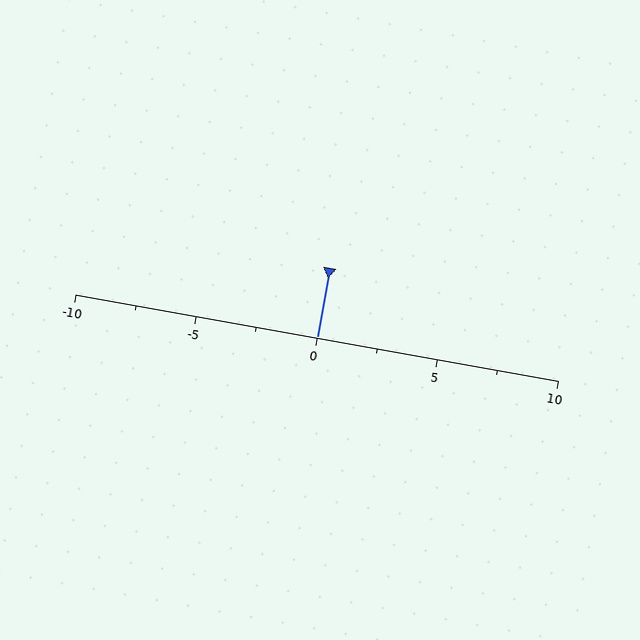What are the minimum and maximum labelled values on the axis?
The axis runs from -10 to 10.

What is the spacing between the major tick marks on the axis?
The major ticks are spaced 5 apart.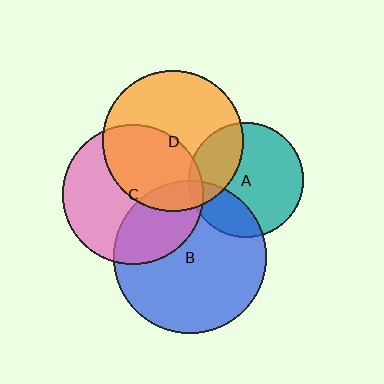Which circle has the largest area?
Circle B (blue).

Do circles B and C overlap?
Yes.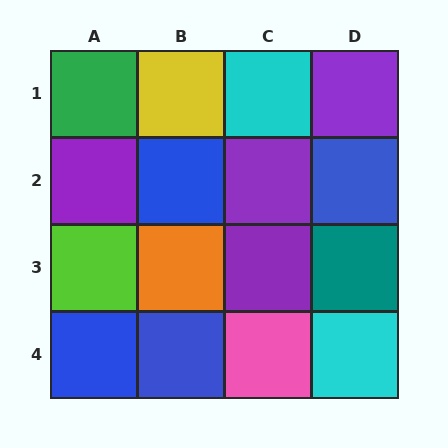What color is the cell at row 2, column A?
Purple.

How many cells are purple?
4 cells are purple.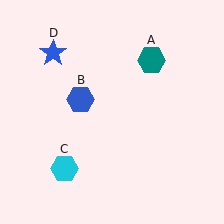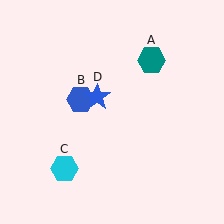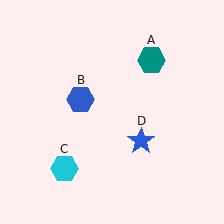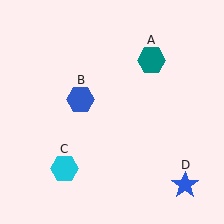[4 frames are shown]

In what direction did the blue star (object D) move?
The blue star (object D) moved down and to the right.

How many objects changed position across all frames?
1 object changed position: blue star (object D).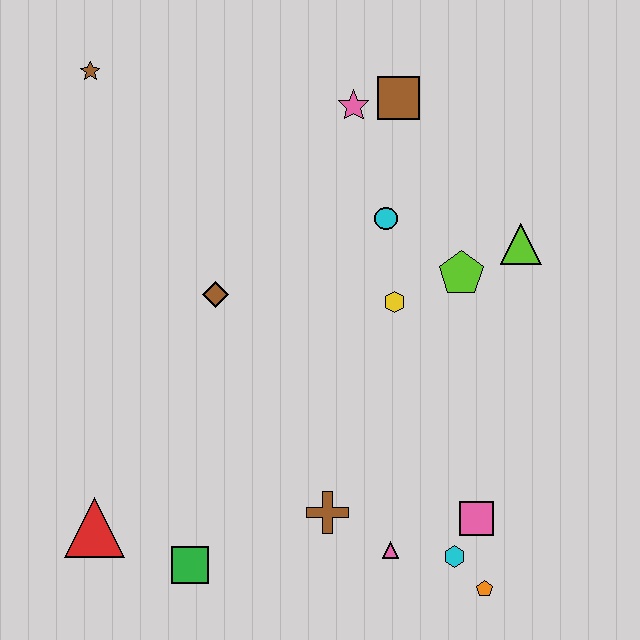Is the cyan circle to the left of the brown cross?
No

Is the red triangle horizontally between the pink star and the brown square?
No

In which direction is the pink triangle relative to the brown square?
The pink triangle is below the brown square.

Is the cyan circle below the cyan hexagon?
No